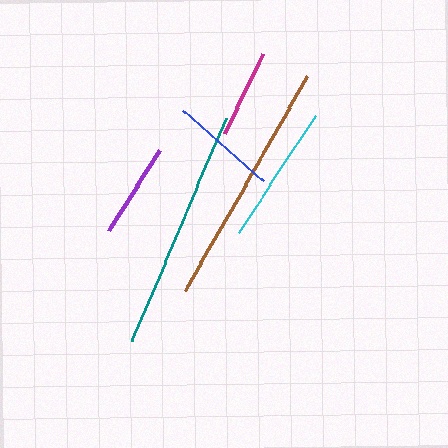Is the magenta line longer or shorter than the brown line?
The brown line is longer than the magenta line.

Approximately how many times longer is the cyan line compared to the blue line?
The cyan line is approximately 1.3 times the length of the blue line.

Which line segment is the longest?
The brown line is the longest at approximately 247 pixels.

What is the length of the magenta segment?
The magenta segment is approximately 88 pixels long.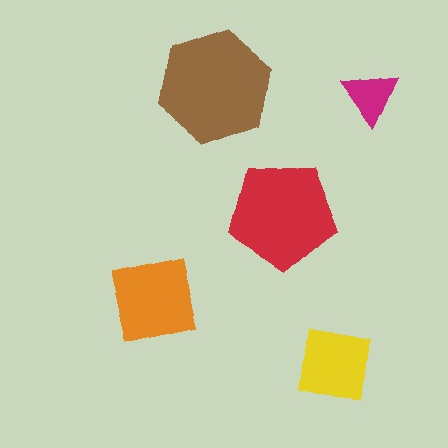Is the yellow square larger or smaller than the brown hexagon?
Smaller.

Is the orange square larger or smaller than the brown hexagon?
Smaller.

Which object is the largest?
The brown hexagon.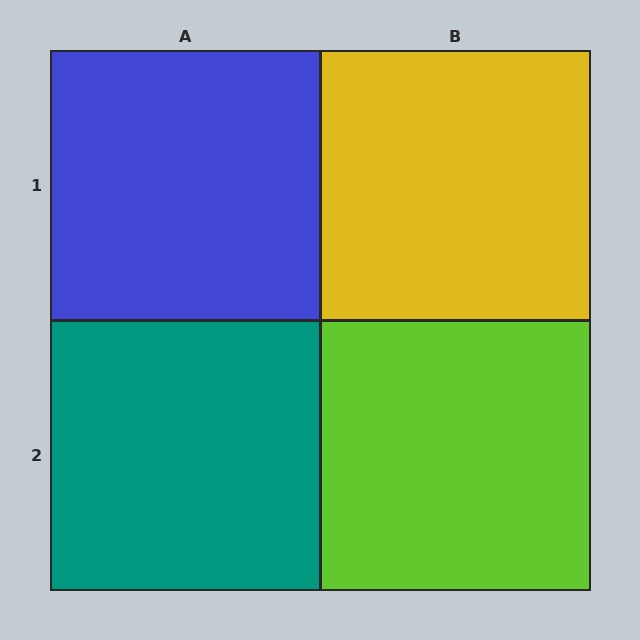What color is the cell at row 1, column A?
Blue.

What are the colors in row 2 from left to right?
Teal, lime.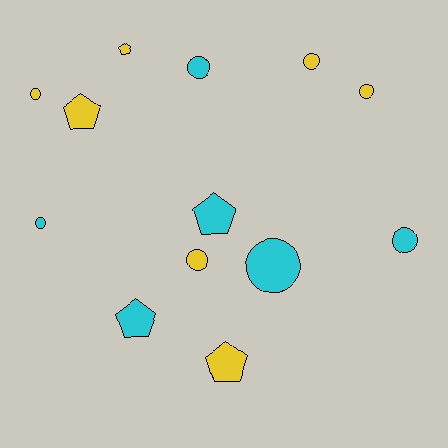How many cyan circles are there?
There are 4 cyan circles.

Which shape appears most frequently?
Circle, with 8 objects.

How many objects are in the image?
There are 13 objects.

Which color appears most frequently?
Yellow, with 7 objects.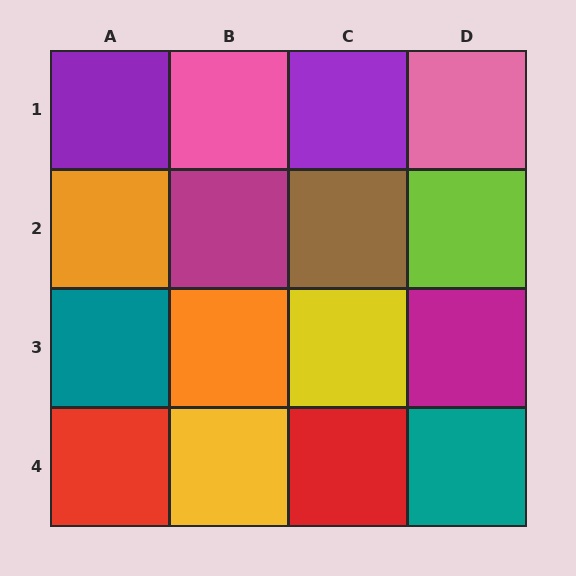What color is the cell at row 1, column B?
Pink.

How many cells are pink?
2 cells are pink.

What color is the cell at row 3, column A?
Teal.